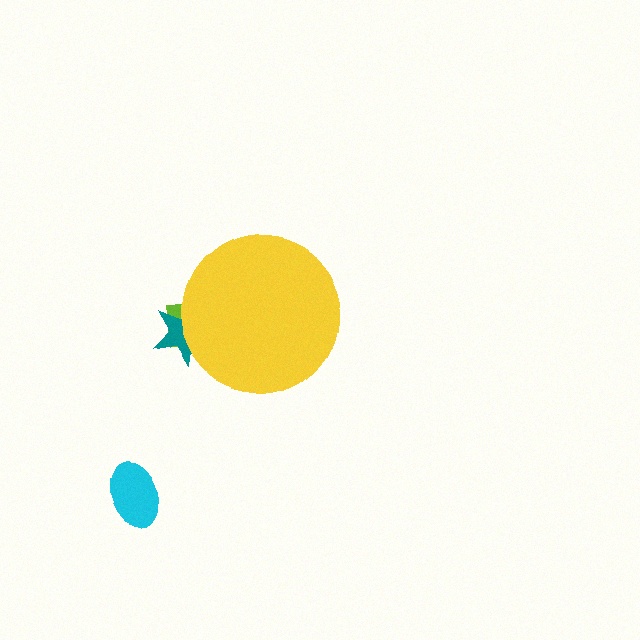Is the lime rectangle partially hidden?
Yes, the lime rectangle is partially hidden behind the yellow circle.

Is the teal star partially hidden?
Yes, the teal star is partially hidden behind the yellow circle.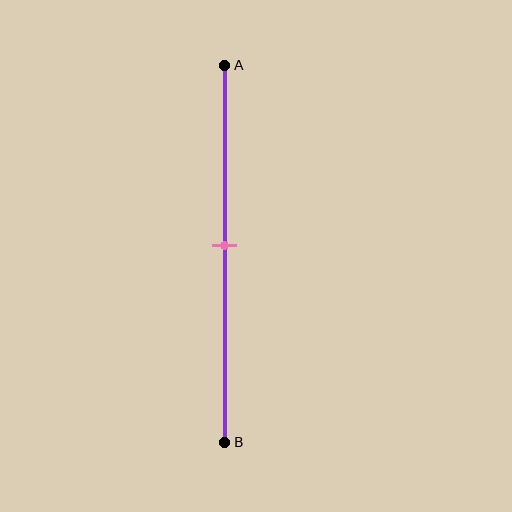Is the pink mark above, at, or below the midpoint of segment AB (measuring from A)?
The pink mark is approximately at the midpoint of segment AB.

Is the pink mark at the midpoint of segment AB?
Yes, the mark is approximately at the midpoint.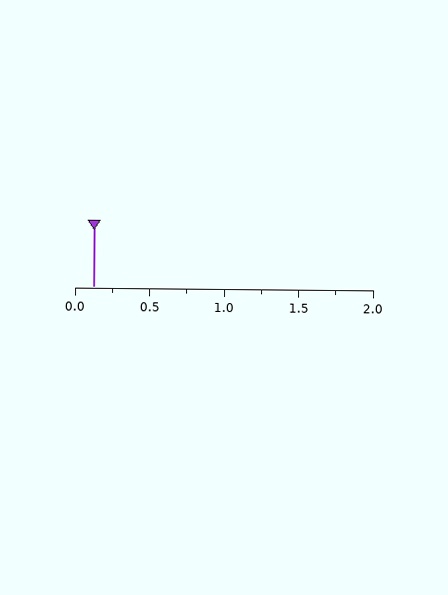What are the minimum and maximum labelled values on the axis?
The axis runs from 0.0 to 2.0.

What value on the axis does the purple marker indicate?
The marker indicates approximately 0.12.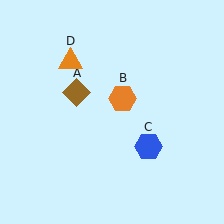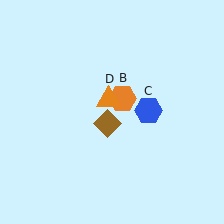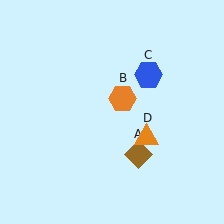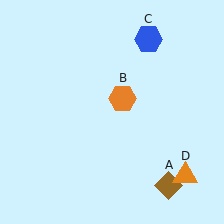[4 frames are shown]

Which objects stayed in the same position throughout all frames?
Orange hexagon (object B) remained stationary.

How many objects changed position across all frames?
3 objects changed position: brown diamond (object A), blue hexagon (object C), orange triangle (object D).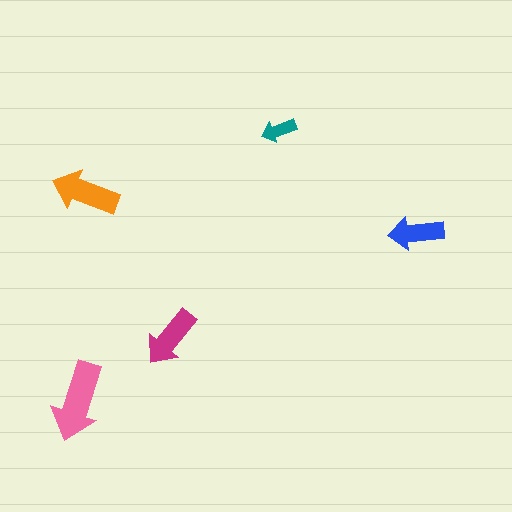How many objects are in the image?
There are 5 objects in the image.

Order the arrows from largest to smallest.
the pink one, the orange one, the magenta one, the blue one, the teal one.